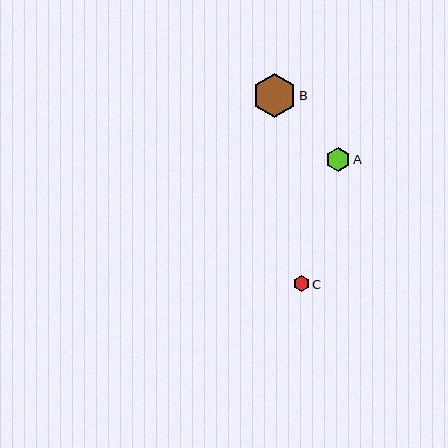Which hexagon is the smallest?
Hexagon C is the smallest with a size of approximately 16 pixels.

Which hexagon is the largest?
Hexagon B is the largest with a size of approximately 44 pixels.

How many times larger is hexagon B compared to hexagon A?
Hexagon B is approximately 1.9 times the size of hexagon A.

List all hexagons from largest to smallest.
From largest to smallest: B, A, C.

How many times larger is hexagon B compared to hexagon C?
Hexagon B is approximately 2.7 times the size of hexagon C.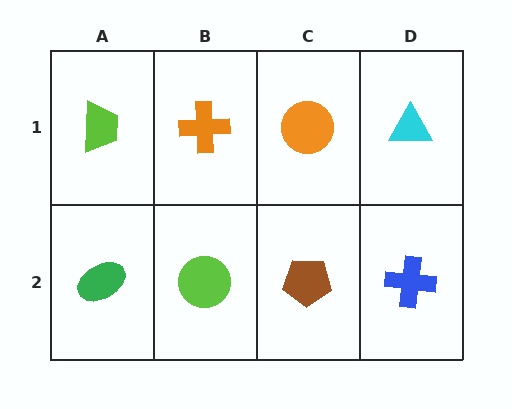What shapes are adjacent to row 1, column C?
A brown pentagon (row 2, column C), an orange cross (row 1, column B), a cyan triangle (row 1, column D).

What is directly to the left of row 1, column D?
An orange circle.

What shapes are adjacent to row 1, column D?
A blue cross (row 2, column D), an orange circle (row 1, column C).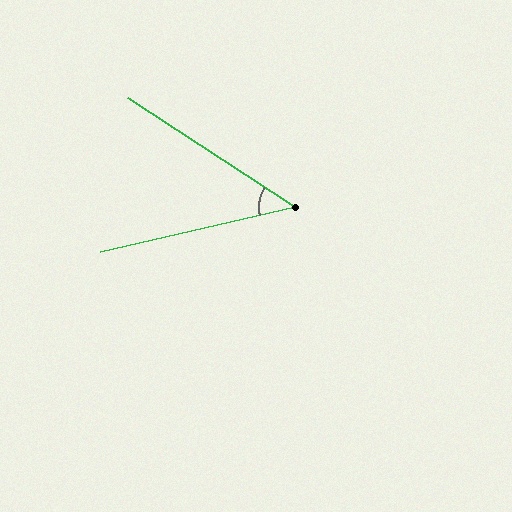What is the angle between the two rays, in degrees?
Approximately 46 degrees.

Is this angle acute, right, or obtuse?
It is acute.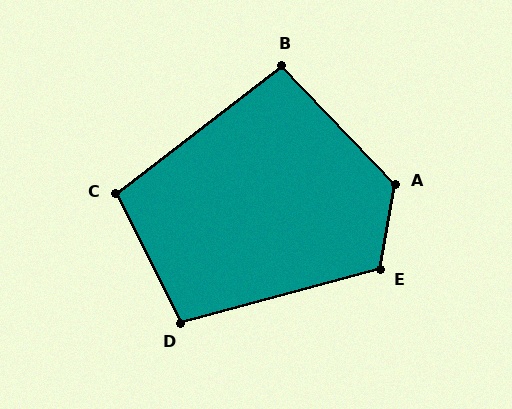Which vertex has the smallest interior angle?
B, at approximately 96 degrees.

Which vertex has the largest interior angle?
A, at approximately 126 degrees.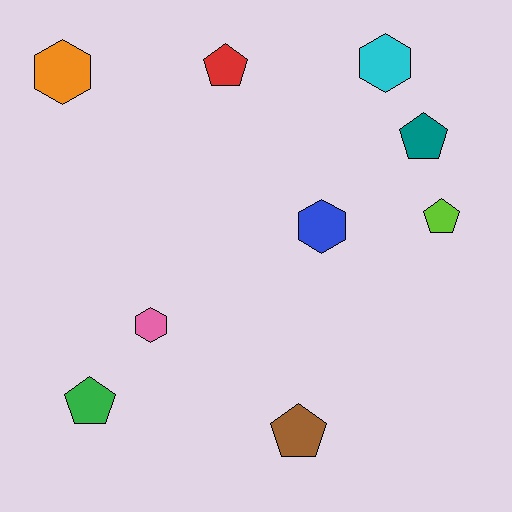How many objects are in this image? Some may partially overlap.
There are 9 objects.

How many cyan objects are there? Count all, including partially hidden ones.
There is 1 cyan object.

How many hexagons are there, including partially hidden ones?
There are 4 hexagons.